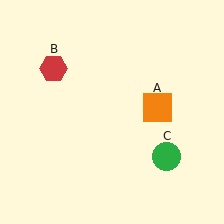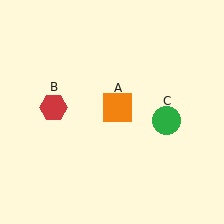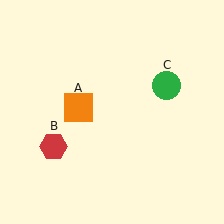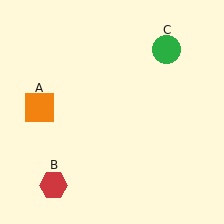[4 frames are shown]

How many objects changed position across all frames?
3 objects changed position: orange square (object A), red hexagon (object B), green circle (object C).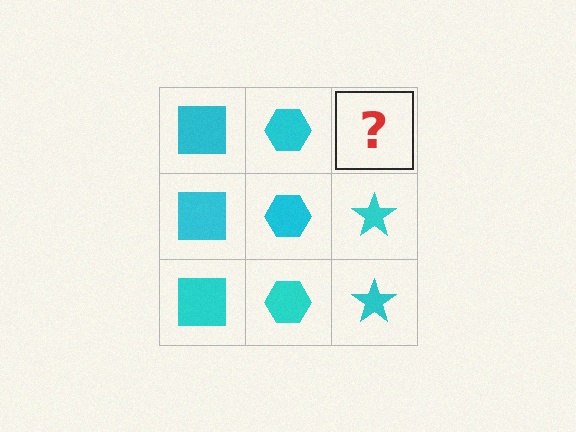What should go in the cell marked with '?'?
The missing cell should contain a cyan star.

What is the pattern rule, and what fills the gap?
The rule is that each column has a consistent shape. The gap should be filled with a cyan star.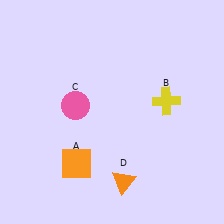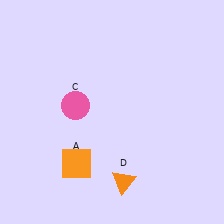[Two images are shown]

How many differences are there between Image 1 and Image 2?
There is 1 difference between the two images.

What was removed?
The yellow cross (B) was removed in Image 2.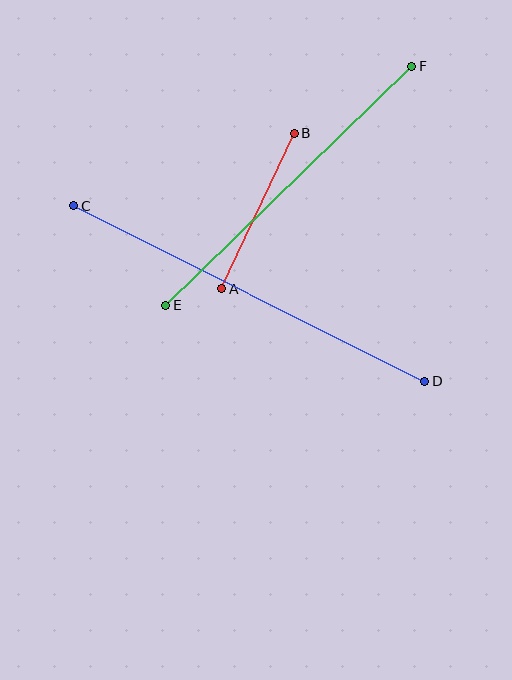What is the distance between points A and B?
The distance is approximately 171 pixels.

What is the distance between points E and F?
The distance is approximately 343 pixels.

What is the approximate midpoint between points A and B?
The midpoint is at approximately (258, 211) pixels.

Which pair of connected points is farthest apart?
Points C and D are farthest apart.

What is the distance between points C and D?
The distance is approximately 392 pixels.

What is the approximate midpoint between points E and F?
The midpoint is at approximately (289, 186) pixels.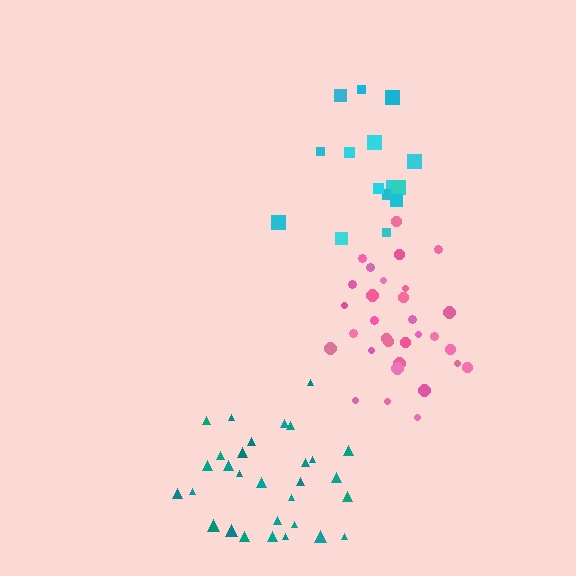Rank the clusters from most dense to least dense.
pink, teal, cyan.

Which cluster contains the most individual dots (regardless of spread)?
Pink (31).